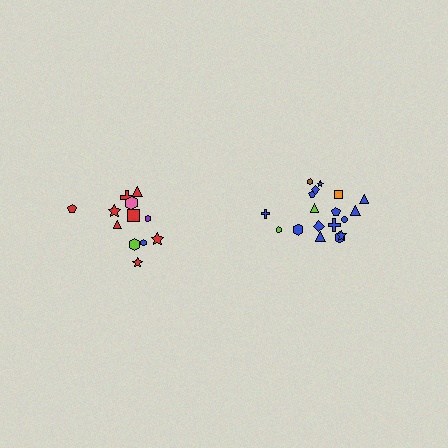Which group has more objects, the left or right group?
The right group.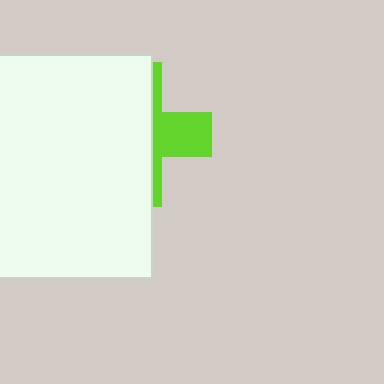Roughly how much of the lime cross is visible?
A small part of it is visible (roughly 31%).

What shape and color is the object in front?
The object in front is a white rectangle.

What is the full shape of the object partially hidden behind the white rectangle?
The partially hidden object is a lime cross.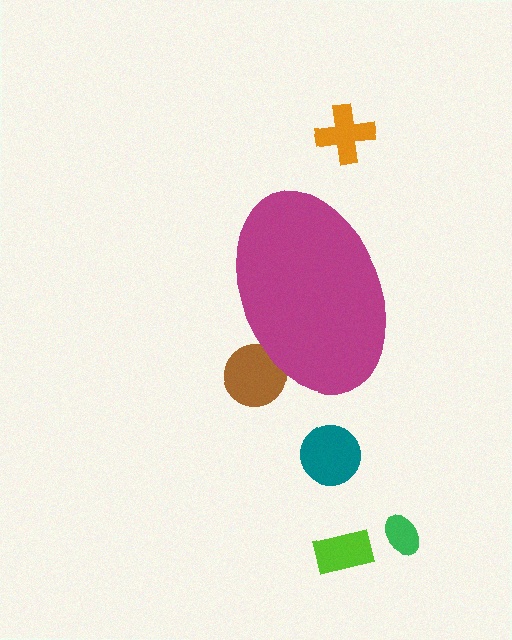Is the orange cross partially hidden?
No, the orange cross is fully visible.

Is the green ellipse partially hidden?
No, the green ellipse is fully visible.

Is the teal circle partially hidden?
No, the teal circle is fully visible.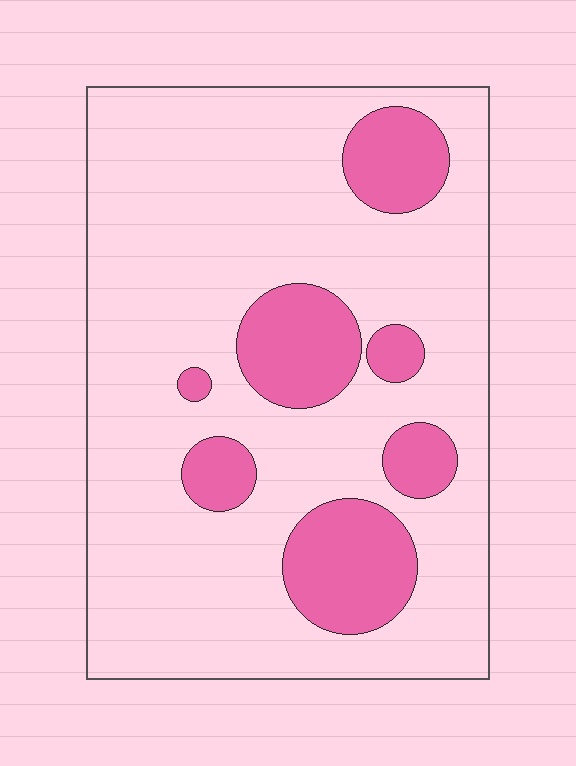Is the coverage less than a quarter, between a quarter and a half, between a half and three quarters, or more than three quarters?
Less than a quarter.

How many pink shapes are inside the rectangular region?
7.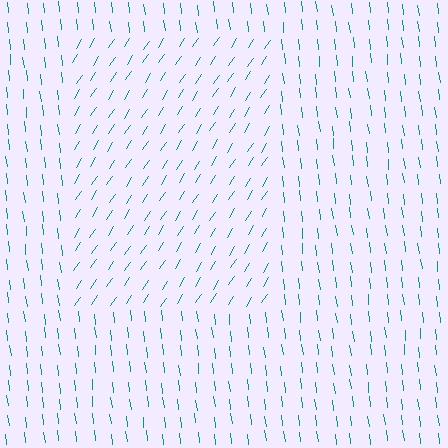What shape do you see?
I see a rectangle.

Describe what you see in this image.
The image is filled with small teal line segments. A rectangle region in the image has lines oriented differently from the surrounding lines, creating a visible texture boundary.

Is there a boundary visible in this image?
Yes, there is a texture boundary formed by a change in line orientation.